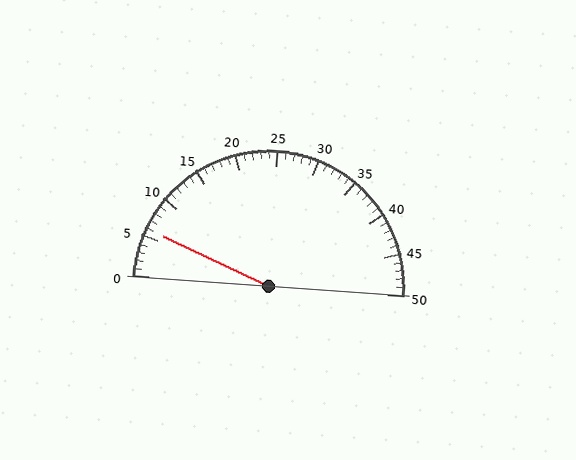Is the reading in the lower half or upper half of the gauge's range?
The reading is in the lower half of the range (0 to 50).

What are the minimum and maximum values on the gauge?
The gauge ranges from 0 to 50.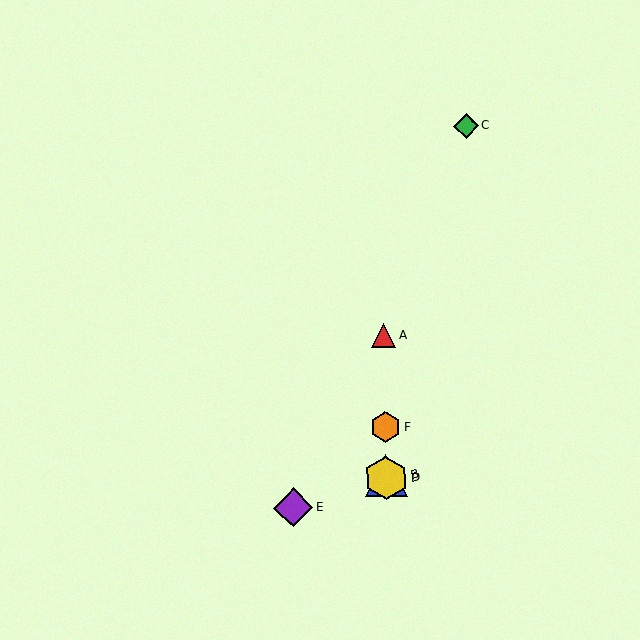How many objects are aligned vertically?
4 objects (A, B, D, F) are aligned vertically.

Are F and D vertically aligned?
Yes, both are at x≈385.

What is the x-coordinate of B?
Object B is at x≈386.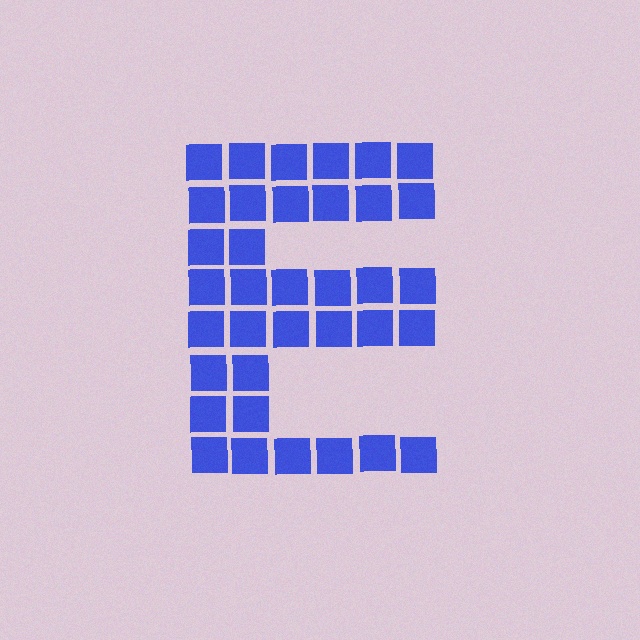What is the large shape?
The large shape is the letter E.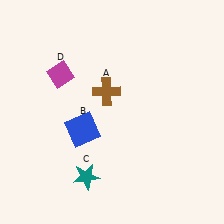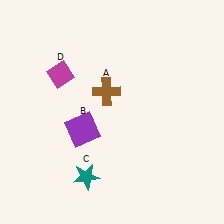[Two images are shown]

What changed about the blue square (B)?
In Image 1, B is blue. In Image 2, it changed to purple.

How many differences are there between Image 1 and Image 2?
There is 1 difference between the two images.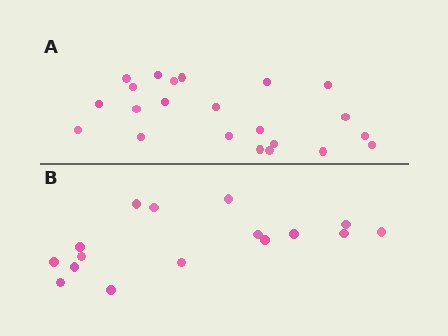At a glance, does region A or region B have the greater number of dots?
Region A (the top region) has more dots.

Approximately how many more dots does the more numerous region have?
Region A has about 6 more dots than region B.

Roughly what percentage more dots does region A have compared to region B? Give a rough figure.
About 40% more.